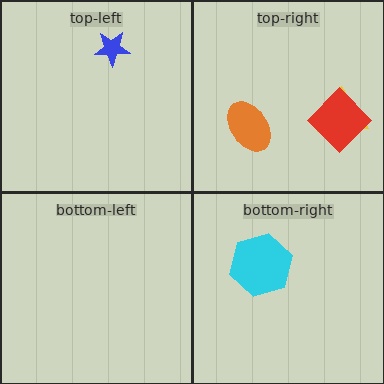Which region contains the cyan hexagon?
The bottom-right region.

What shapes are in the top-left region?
The blue star.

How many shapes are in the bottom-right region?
1.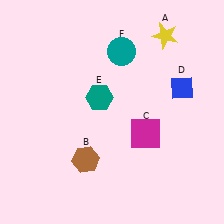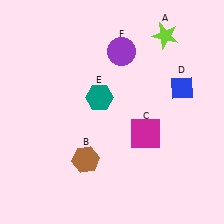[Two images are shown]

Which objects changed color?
A changed from yellow to lime. F changed from teal to purple.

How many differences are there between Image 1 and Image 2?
There are 2 differences between the two images.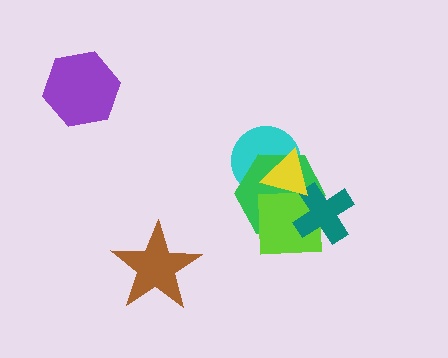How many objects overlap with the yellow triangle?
4 objects overlap with the yellow triangle.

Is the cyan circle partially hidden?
Yes, it is partially covered by another shape.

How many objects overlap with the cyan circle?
2 objects overlap with the cyan circle.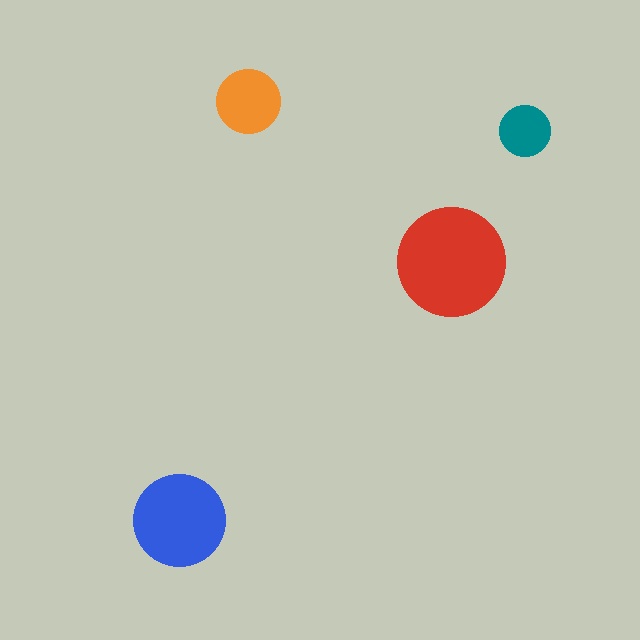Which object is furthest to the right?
The teal circle is rightmost.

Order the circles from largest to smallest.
the red one, the blue one, the orange one, the teal one.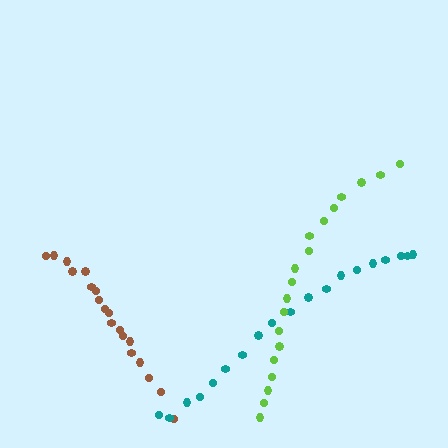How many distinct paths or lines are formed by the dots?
There are 3 distinct paths.